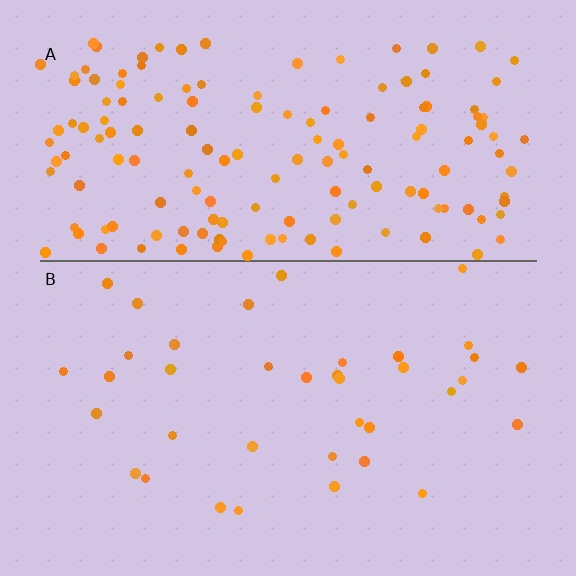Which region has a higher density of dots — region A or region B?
A (the top).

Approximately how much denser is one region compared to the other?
Approximately 4.2× — region A over region B.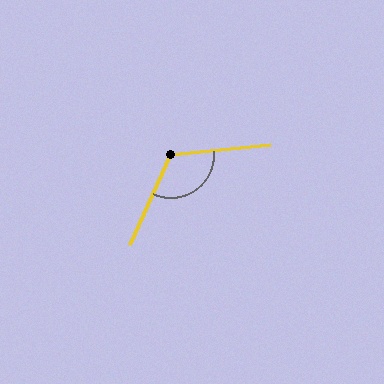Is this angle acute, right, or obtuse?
It is obtuse.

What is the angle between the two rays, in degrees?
Approximately 120 degrees.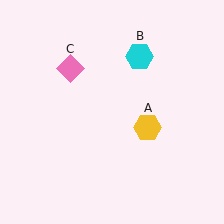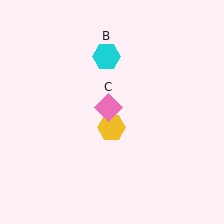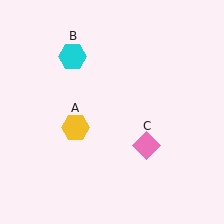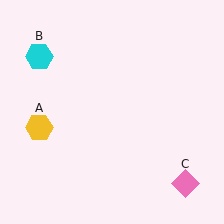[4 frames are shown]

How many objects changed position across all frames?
3 objects changed position: yellow hexagon (object A), cyan hexagon (object B), pink diamond (object C).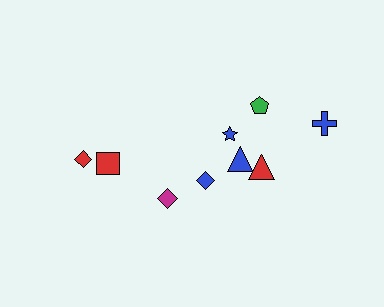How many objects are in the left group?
There are 3 objects.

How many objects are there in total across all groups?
There are 9 objects.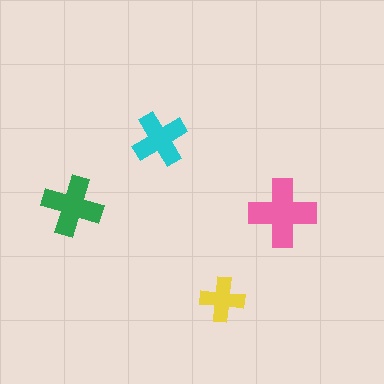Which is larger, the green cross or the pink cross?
The pink one.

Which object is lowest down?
The yellow cross is bottommost.